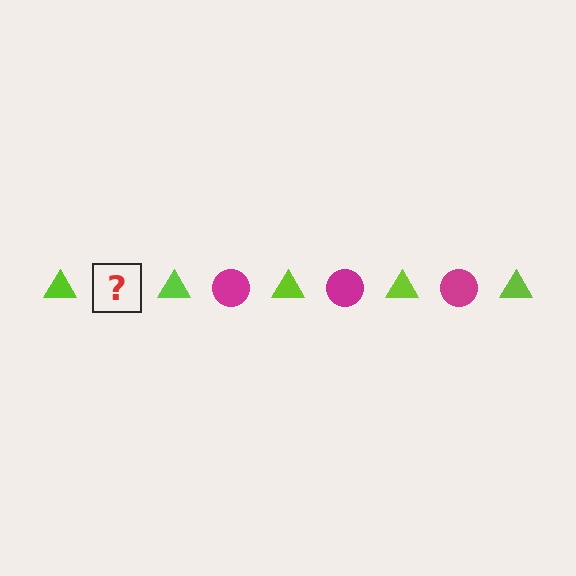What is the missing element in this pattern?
The missing element is a magenta circle.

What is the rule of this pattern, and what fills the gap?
The rule is that the pattern alternates between lime triangle and magenta circle. The gap should be filled with a magenta circle.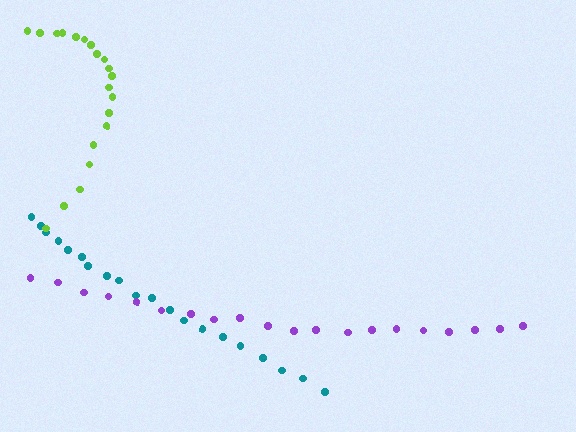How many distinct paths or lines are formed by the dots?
There are 3 distinct paths.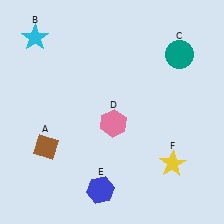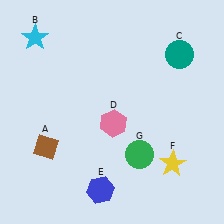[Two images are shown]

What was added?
A green circle (G) was added in Image 2.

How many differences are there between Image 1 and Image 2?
There is 1 difference between the two images.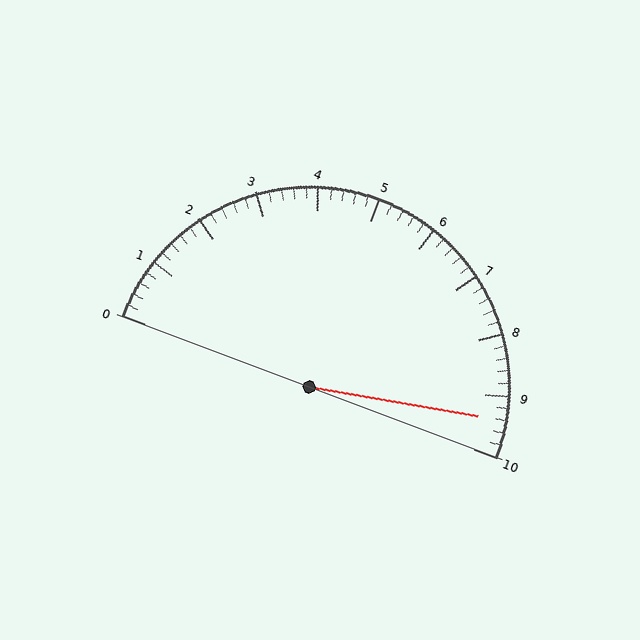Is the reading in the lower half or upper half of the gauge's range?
The reading is in the upper half of the range (0 to 10).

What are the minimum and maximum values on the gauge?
The gauge ranges from 0 to 10.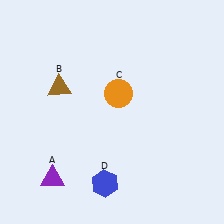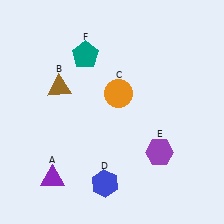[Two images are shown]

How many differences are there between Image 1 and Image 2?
There are 2 differences between the two images.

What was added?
A purple hexagon (E), a teal pentagon (F) were added in Image 2.